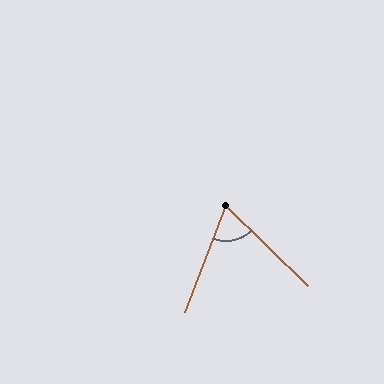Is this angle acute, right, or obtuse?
It is acute.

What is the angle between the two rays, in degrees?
Approximately 67 degrees.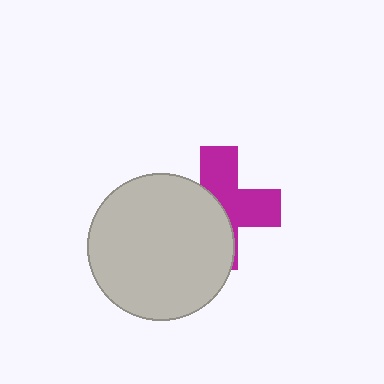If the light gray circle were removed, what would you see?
You would see the complete magenta cross.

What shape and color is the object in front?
The object in front is a light gray circle.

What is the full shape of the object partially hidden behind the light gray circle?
The partially hidden object is a magenta cross.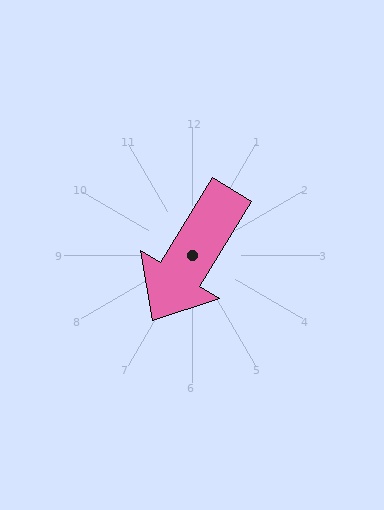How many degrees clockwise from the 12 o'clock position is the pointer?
Approximately 212 degrees.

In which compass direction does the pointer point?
Southwest.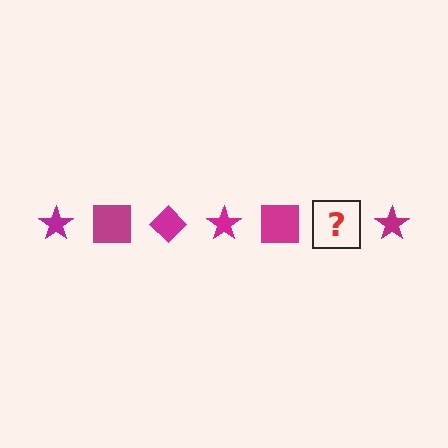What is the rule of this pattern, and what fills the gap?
The rule is that the pattern cycles through star, square, diamond shapes in magenta. The gap should be filled with a magenta diamond.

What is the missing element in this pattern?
The missing element is a magenta diamond.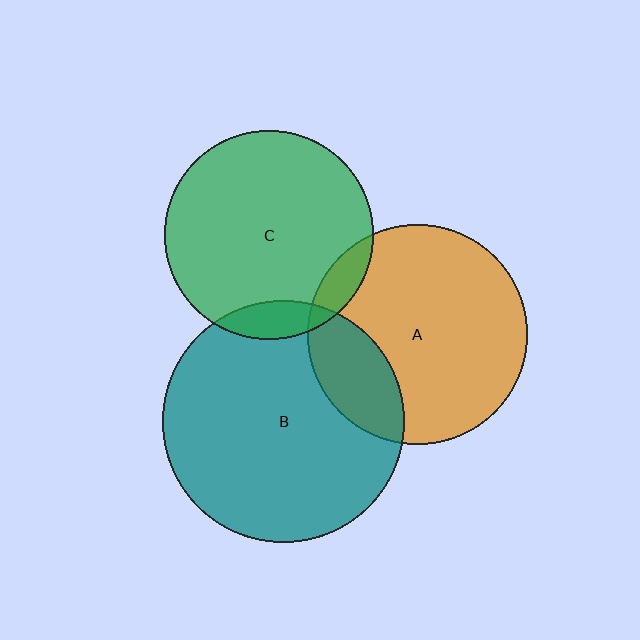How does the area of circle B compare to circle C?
Approximately 1.3 times.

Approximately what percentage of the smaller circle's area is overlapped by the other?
Approximately 10%.